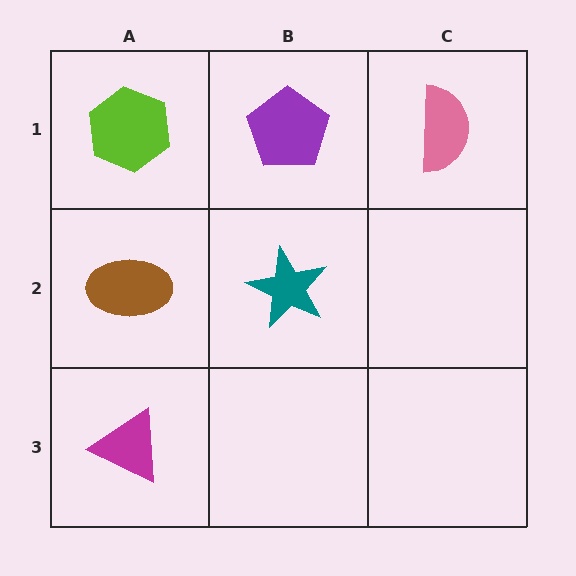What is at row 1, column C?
A pink semicircle.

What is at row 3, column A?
A magenta triangle.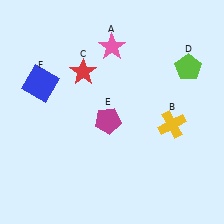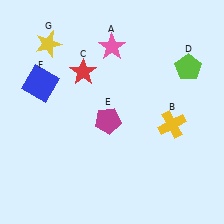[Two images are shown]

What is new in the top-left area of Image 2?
A yellow star (G) was added in the top-left area of Image 2.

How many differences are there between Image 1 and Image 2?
There is 1 difference between the two images.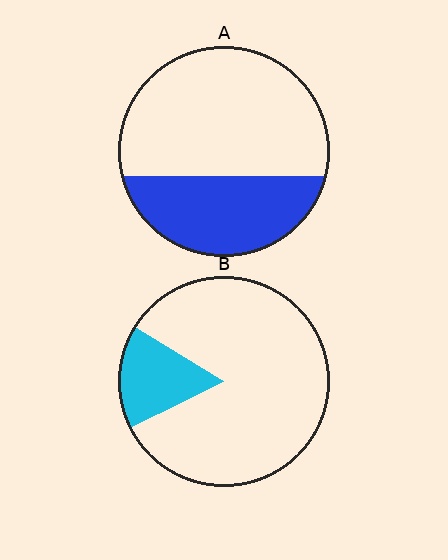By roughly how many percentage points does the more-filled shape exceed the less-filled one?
By roughly 20 percentage points (A over B).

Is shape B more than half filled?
No.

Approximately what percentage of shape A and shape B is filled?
A is approximately 35% and B is approximately 15%.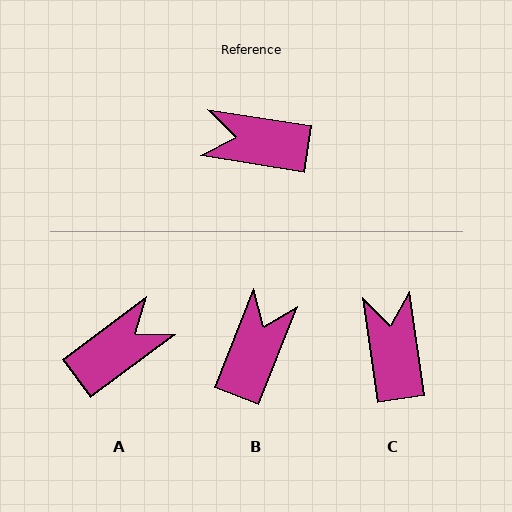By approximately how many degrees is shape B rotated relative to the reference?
Approximately 102 degrees clockwise.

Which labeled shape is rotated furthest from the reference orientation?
A, about 134 degrees away.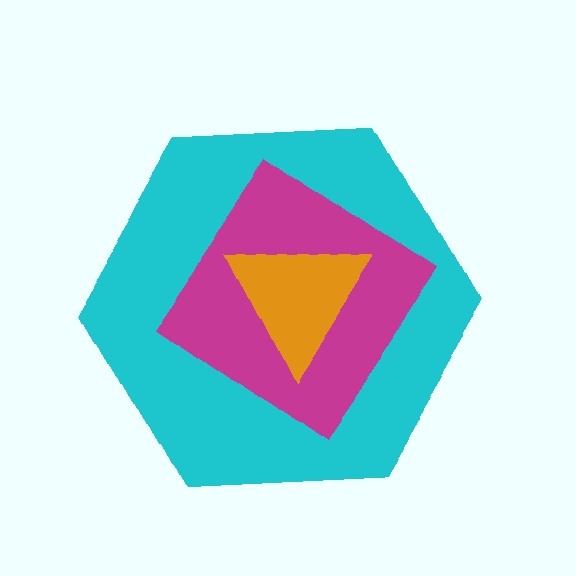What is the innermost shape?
The orange triangle.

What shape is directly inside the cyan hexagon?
The magenta diamond.